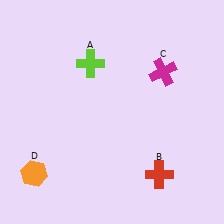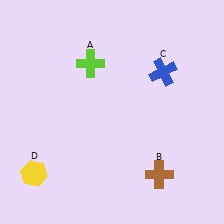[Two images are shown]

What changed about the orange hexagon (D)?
In Image 1, D is orange. In Image 2, it changed to yellow.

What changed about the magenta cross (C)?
In Image 1, C is magenta. In Image 2, it changed to blue.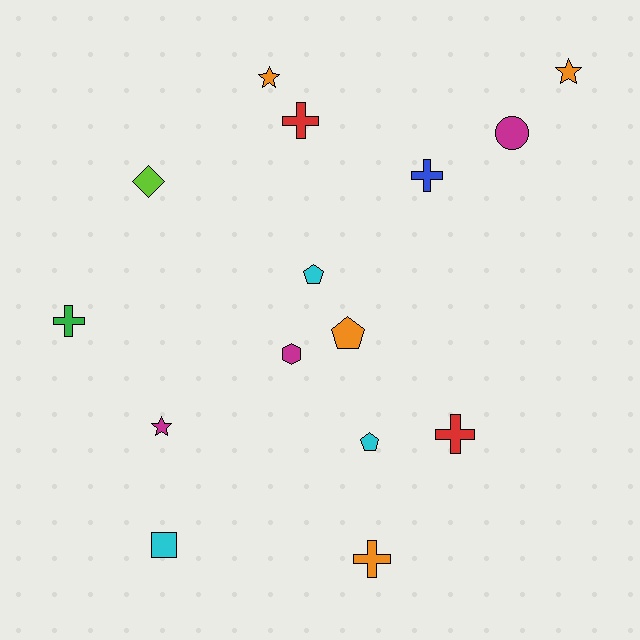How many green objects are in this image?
There is 1 green object.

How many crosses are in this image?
There are 5 crosses.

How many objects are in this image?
There are 15 objects.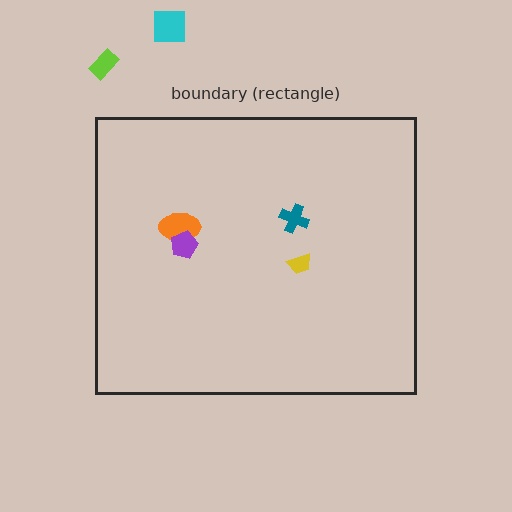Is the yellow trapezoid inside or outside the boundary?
Inside.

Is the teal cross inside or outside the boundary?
Inside.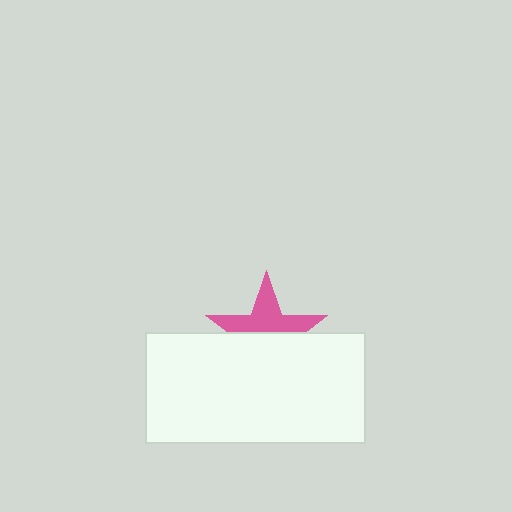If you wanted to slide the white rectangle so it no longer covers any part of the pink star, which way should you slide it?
Slide it down — that is the most direct way to separate the two shapes.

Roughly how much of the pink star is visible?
About half of it is visible (roughly 48%).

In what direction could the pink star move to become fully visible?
The pink star could move up. That would shift it out from behind the white rectangle entirely.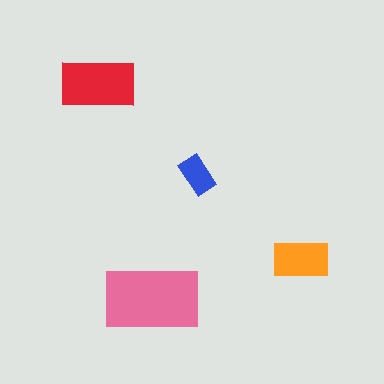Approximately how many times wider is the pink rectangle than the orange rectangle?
About 1.5 times wider.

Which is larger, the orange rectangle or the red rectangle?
The red one.